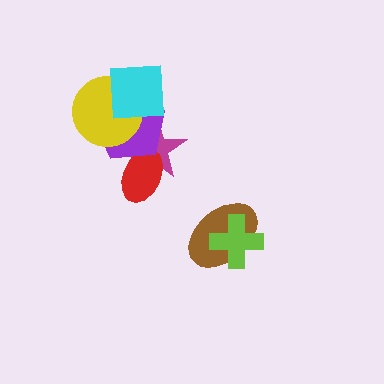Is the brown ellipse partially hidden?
Yes, it is partially covered by another shape.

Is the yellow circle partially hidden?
Yes, it is partially covered by another shape.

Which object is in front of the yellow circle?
The cyan square is in front of the yellow circle.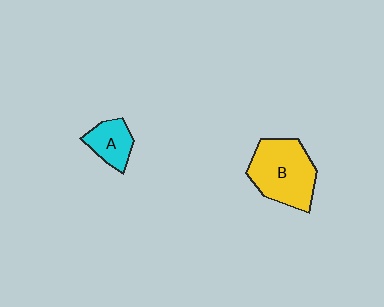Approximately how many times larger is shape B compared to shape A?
Approximately 2.1 times.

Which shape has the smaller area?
Shape A (cyan).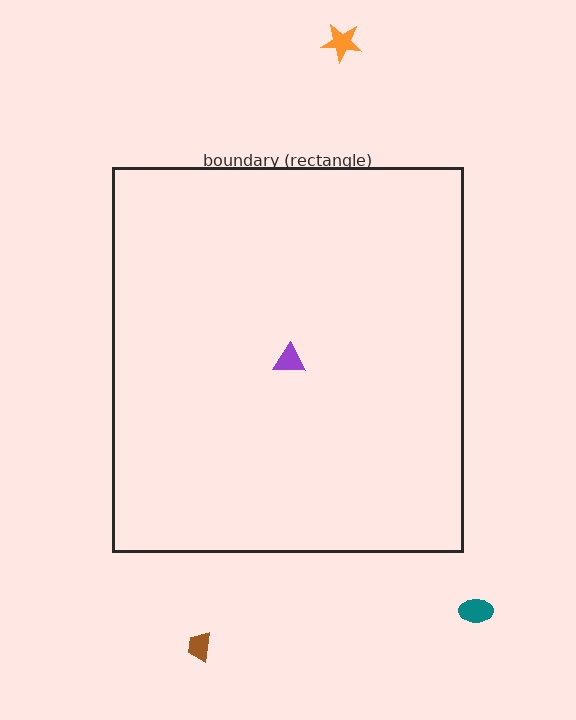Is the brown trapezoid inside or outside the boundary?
Outside.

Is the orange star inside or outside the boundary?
Outside.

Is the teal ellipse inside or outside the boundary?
Outside.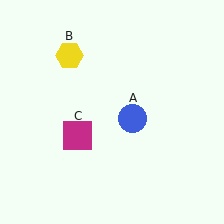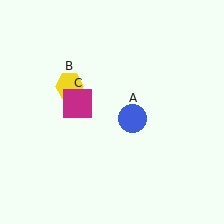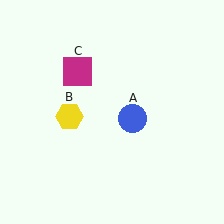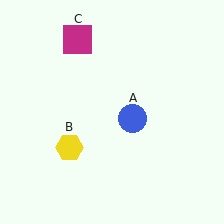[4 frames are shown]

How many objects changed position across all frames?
2 objects changed position: yellow hexagon (object B), magenta square (object C).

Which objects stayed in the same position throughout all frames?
Blue circle (object A) remained stationary.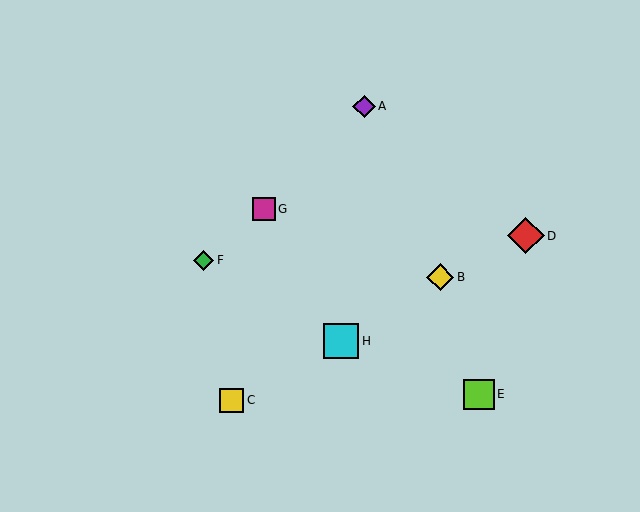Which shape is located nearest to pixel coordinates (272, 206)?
The magenta square (labeled G) at (264, 209) is nearest to that location.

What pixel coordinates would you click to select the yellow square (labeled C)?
Click at (232, 400) to select the yellow square C.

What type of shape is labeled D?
Shape D is a red diamond.